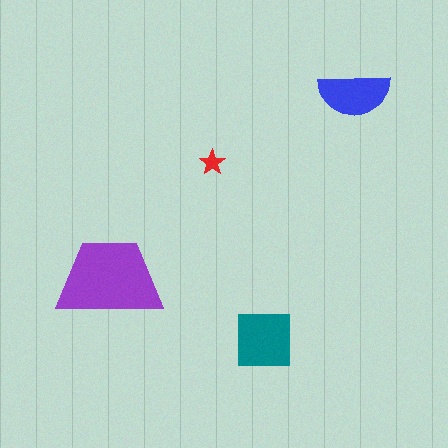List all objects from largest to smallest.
The purple trapezoid, the teal square, the blue semicircle, the red star.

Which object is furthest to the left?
The purple trapezoid is leftmost.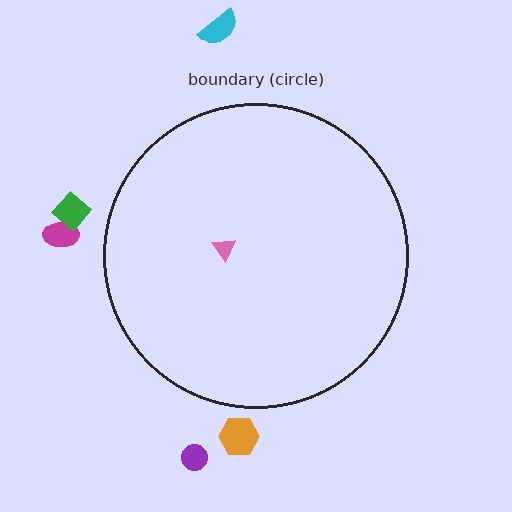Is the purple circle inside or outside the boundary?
Outside.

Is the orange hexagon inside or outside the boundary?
Outside.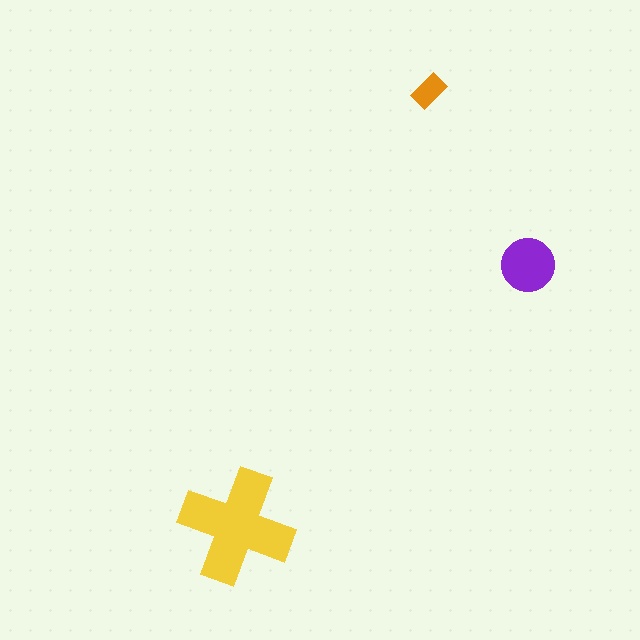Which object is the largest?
The yellow cross.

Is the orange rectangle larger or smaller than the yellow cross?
Smaller.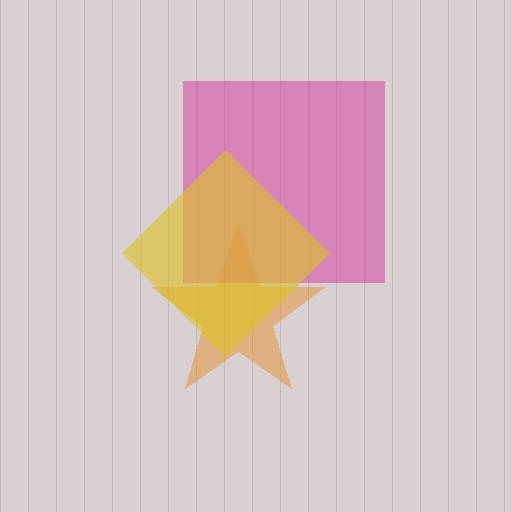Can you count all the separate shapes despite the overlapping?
Yes, there are 3 separate shapes.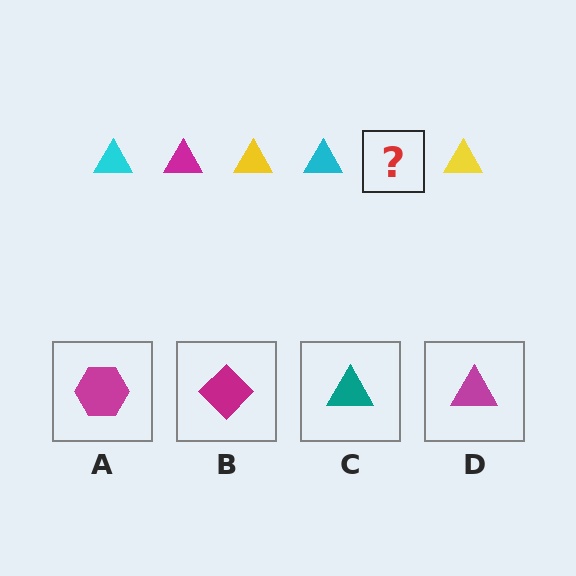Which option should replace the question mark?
Option D.